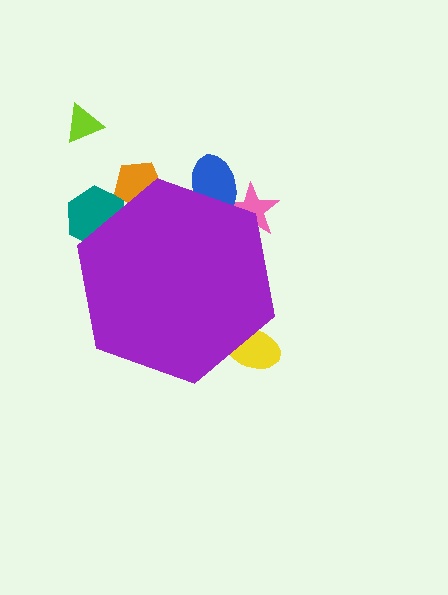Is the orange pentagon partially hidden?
Yes, the orange pentagon is partially hidden behind the purple hexagon.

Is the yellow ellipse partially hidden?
Yes, the yellow ellipse is partially hidden behind the purple hexagon.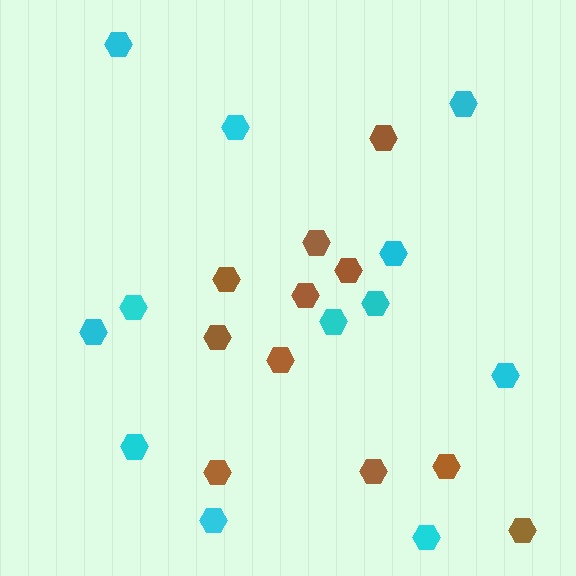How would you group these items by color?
There are 2 groups: one group of brown hexagons (11) and one group of cyan hexagons (12).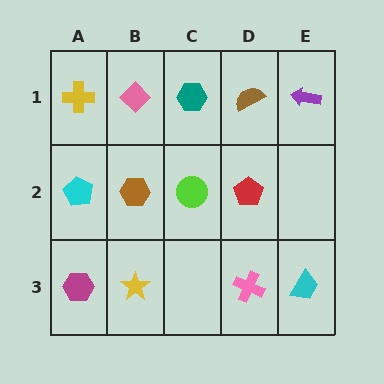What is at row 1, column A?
A yellow cross.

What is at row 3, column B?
A yellow star.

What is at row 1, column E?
A purple arrow.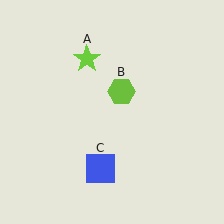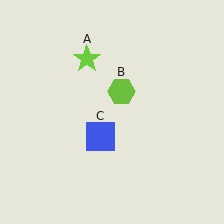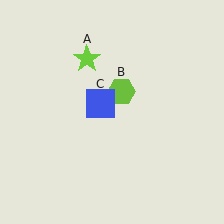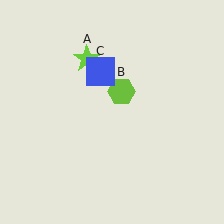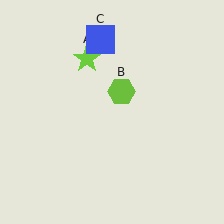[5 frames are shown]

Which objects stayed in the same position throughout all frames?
Lime star (object A) and lime hexagon (object B) remained stationary.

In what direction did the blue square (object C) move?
The blue square (object C) moved up.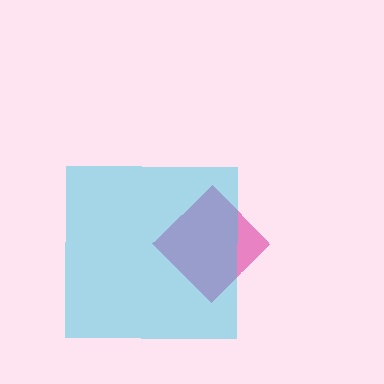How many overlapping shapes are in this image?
There are 2 overlapping shapes in the image.